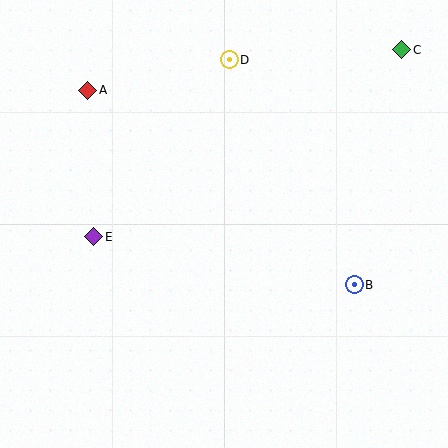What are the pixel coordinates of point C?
Point C is at (402, 50).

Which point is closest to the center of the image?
Point E at (94, 237) is closest to the center.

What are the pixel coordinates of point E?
Point E is at (94, 237).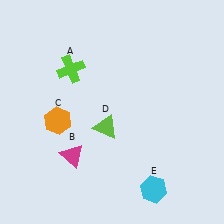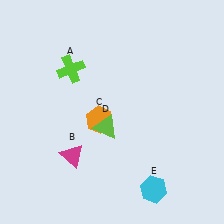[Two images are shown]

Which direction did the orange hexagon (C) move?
The orange hexagon (C) moved right.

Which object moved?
The orange hexagon (C) moved right.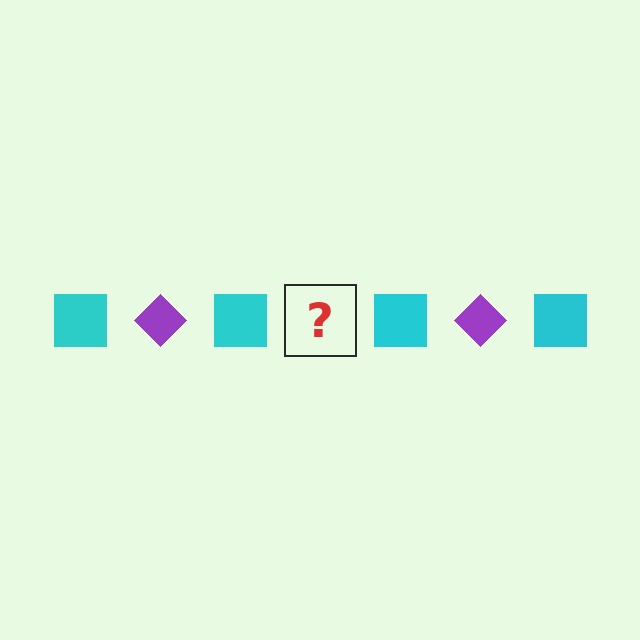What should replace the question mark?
The question mark should be replaced with a purple diamond.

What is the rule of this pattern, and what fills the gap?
The rule is that the pattern alternates between cyan square and purple diamond. The gap should be filled with a purple diamond.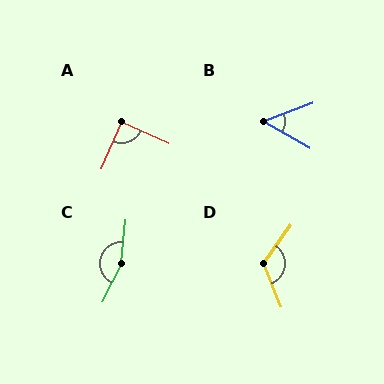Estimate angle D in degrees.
Approximately 123 degrees.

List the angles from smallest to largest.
B (50°), A (89°), D (123°), C (159°).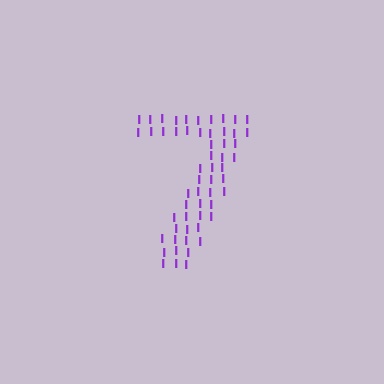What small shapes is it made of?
It is made of small letter I's.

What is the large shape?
The large shape is the digit 7.